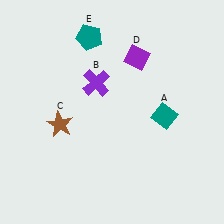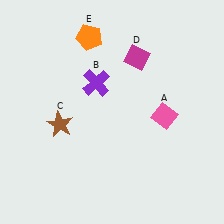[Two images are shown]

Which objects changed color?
A changed from teal to pink. D changed from purple to magenta. E changed from teal to orange.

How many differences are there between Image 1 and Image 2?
There are 3 differences between the two images.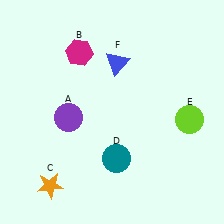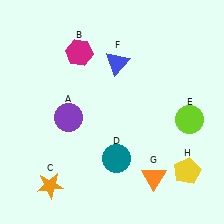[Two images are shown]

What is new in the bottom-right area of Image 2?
A yellow pentagon (H) was added in the bottom-right area of Image 2.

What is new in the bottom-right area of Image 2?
An orange triangle (G) was added in the bottom-right area of Image 2.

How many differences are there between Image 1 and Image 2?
There are 2 differences between the two images.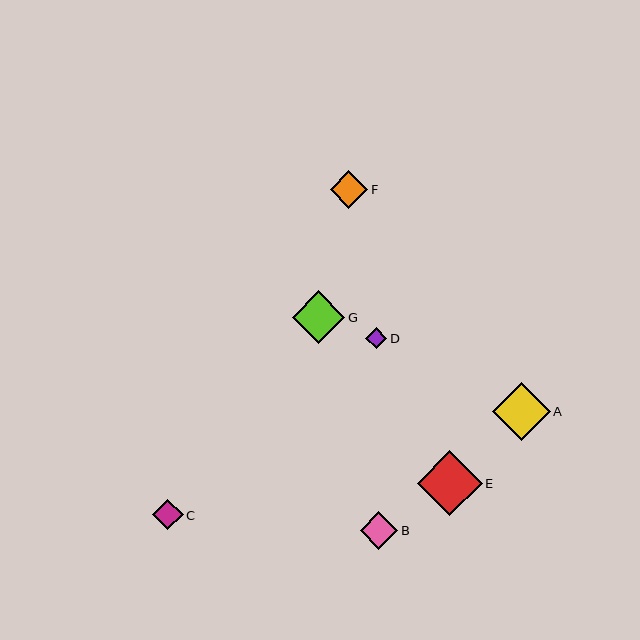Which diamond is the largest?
Diamond E is the largest with a size of approximately 65 pixels.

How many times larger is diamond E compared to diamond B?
Diamond E is approximately 1.7 times the size of diamond B.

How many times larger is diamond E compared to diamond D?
Diamond E is approximately 3.1 times the size of diamond D.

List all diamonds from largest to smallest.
From largest to smallest: E, A, G, F, B, C, D.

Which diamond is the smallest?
Diamond D is the smallest with a size of approximately 21 pixels.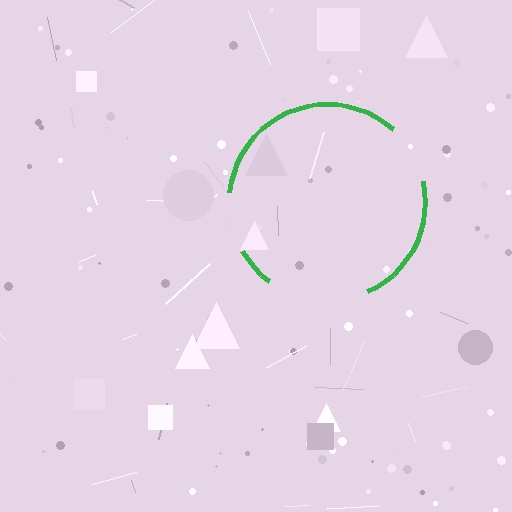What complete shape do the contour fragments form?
The contour fragments form a circle.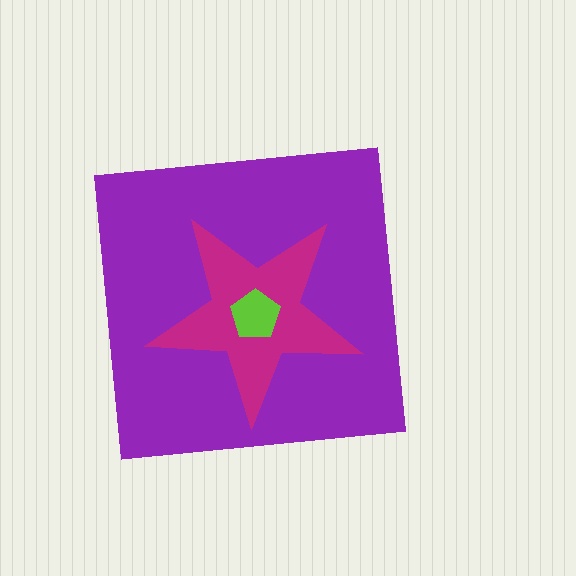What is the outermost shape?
The purple square.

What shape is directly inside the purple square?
The magenta star.